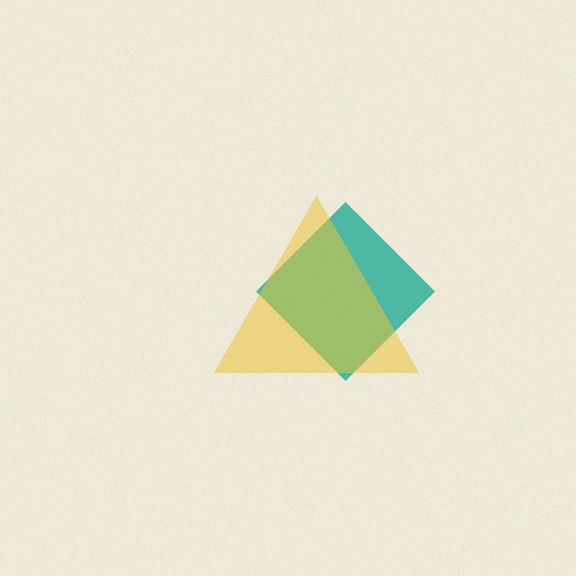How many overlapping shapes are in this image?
There are 2 overlapping shapes in the image.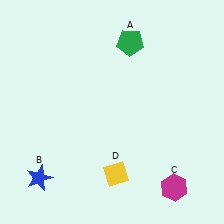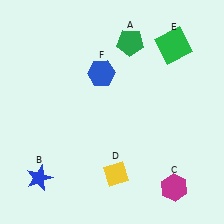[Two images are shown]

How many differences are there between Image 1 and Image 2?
There are 2 differences between the two images.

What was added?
A green square (E), a blue hexagon (F) were added in Image 2.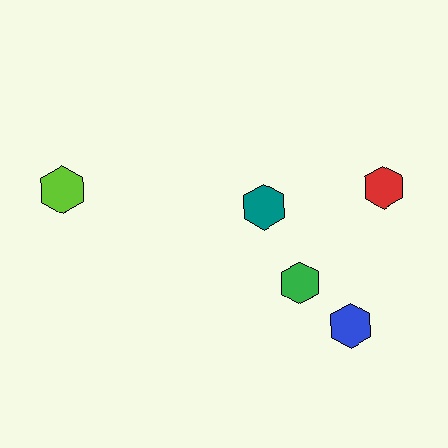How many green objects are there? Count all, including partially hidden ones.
There is 1 green object.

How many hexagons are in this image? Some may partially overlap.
There are 5 hexagons.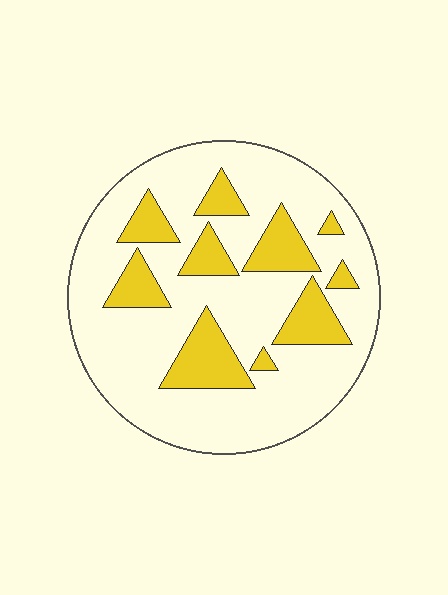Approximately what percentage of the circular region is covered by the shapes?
Approximately 25%.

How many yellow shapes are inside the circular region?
10.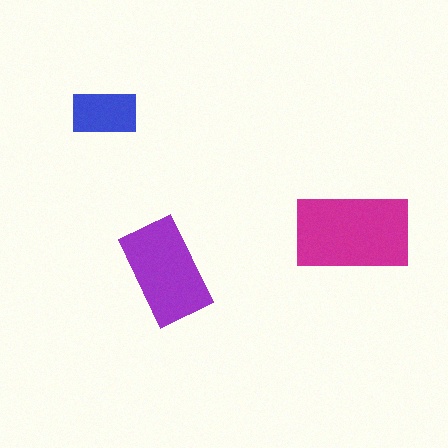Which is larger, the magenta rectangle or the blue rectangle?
The magenta one.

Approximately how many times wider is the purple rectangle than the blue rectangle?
About 1.5 times wider.